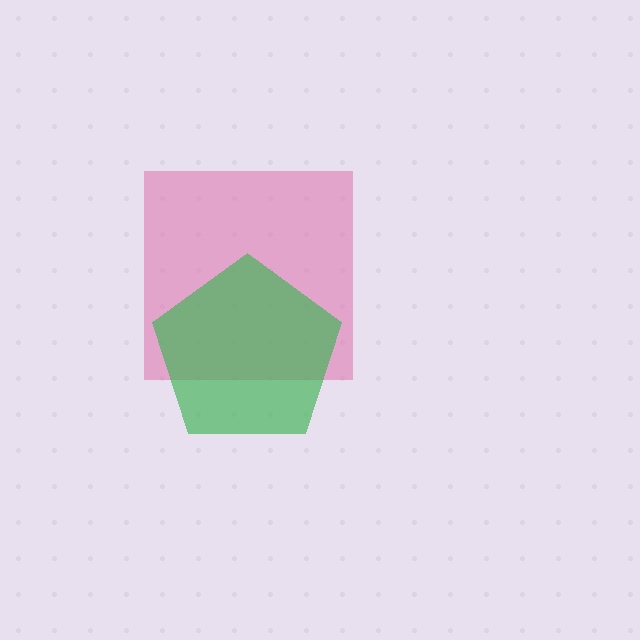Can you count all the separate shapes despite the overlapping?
Yes, there are 2 separate shapes.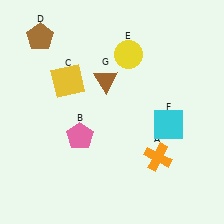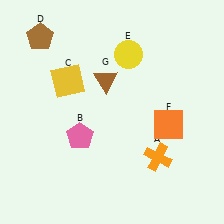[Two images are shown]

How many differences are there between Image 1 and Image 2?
There is 1 difference between the two images.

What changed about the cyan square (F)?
In Image 1, F is cyan. In Image 2, it changed to orange.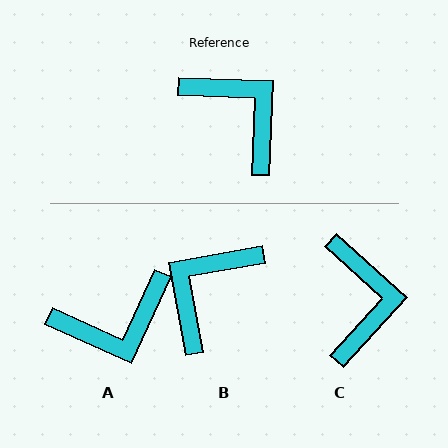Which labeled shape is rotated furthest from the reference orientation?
A, about 112 degrees away.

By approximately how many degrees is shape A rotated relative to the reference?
Approximately 112 degrees clockwise.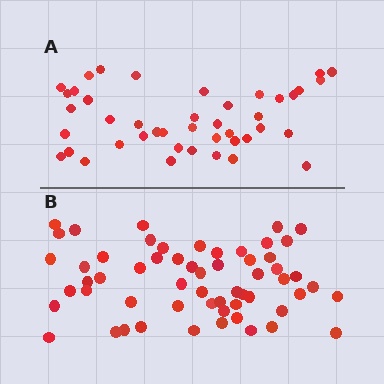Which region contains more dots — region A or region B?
Region B (the bottom region) has more dots.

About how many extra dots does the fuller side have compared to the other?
Region B has approximately 15 more dots than region A.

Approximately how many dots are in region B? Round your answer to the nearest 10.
About 60 dots. (The exact count is 58, which rounds to 60.)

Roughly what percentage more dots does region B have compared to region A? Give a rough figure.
About 35% more.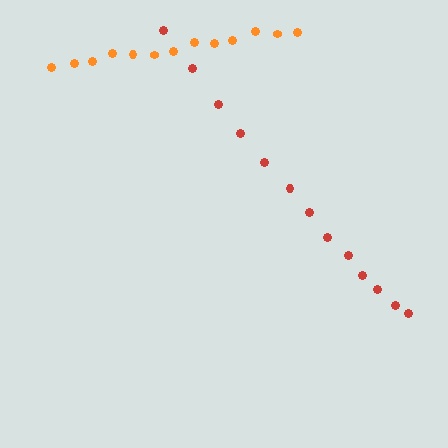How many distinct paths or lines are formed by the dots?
There are 2 distinct paths.